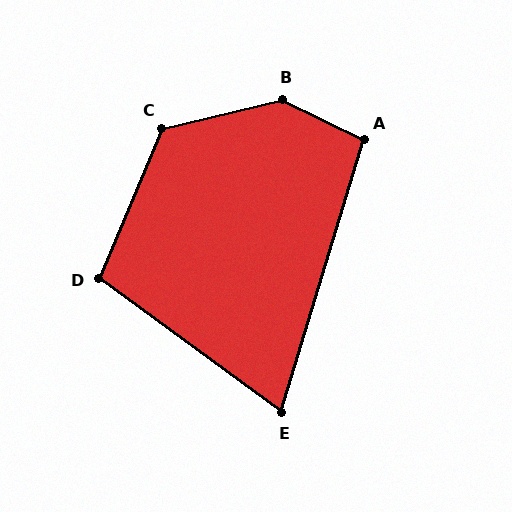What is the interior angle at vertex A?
Approximately 99 degrees (obtuse).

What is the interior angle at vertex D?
Approximately 104 degrees (obtuse).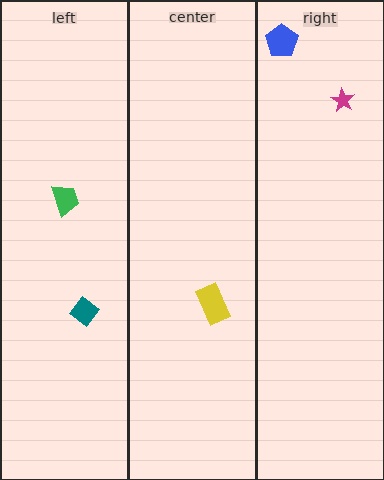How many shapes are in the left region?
2.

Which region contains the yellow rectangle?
The center region.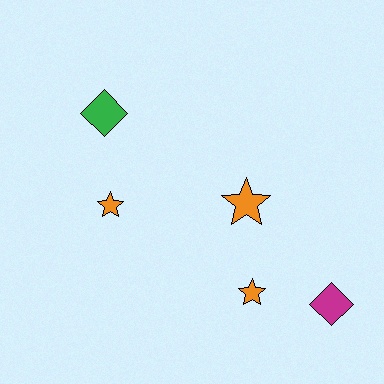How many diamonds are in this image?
There are 2 diamonds.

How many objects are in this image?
There are 5 objects.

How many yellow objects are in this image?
There are no yellow objects.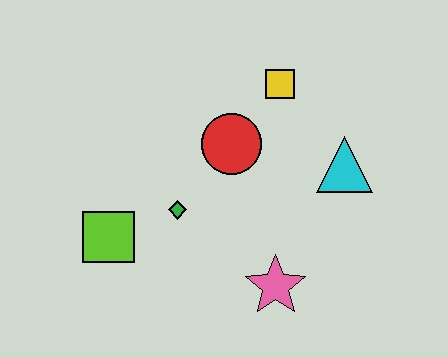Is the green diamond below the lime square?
No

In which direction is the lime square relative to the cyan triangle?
The lime square is to the left of the cyan triangle.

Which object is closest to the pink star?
The green diamond is closest to the pink star.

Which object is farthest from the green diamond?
The cyan triangle is farthest from the green diamond.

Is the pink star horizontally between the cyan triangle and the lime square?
Yes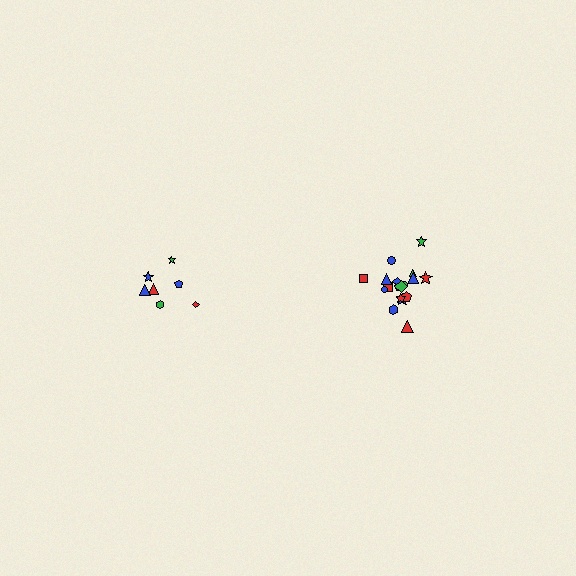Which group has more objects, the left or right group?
The right group.